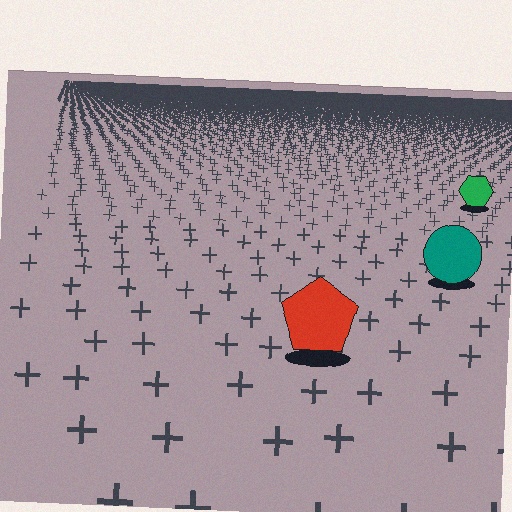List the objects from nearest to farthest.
From nearest to farthest: the red pentagon, the teal circle, the green hexagon.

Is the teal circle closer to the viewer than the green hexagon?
Yes. The teal circle is closer — you can tell from the texture gradient: the ground texture is coarser near it.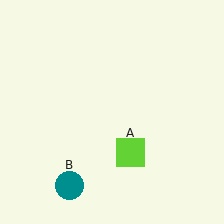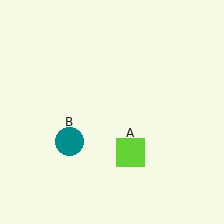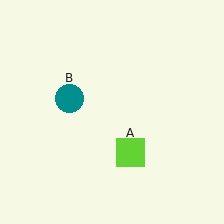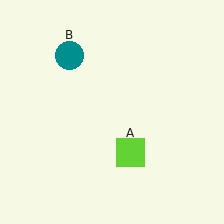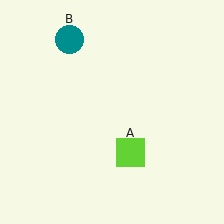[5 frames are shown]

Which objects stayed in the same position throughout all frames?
Lime square (object A) remained stationary.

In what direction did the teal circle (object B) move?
The teal circle (object B) moved up.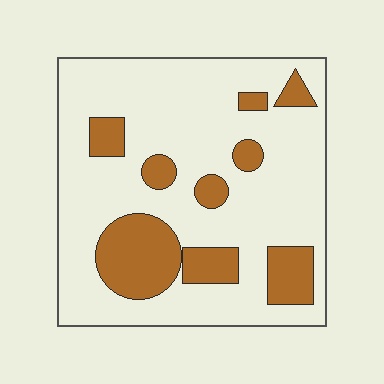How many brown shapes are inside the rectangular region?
9.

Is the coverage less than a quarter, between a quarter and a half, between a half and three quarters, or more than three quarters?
Less than a quarter.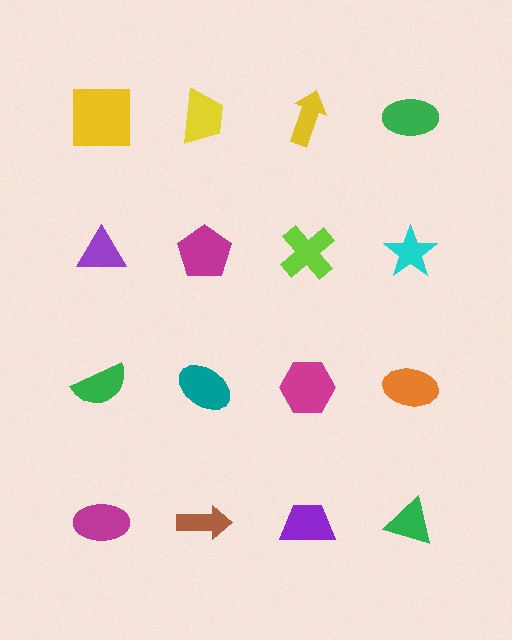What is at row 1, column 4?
A green ellipse.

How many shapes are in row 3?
4 shapes.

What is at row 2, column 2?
A magenta pentagon.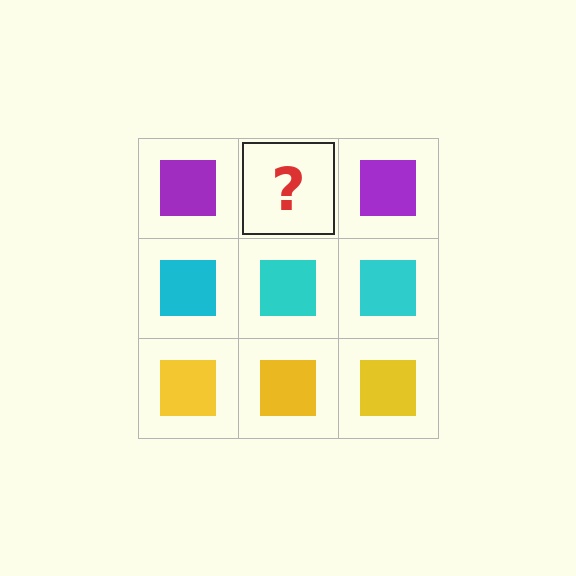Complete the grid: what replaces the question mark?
The question mark should be replaced with a purple square.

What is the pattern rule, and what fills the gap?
The rule is that each row has a consistent color. The gap should be filled with a purple square.